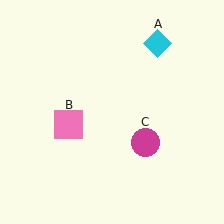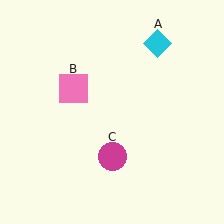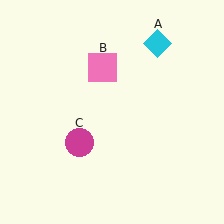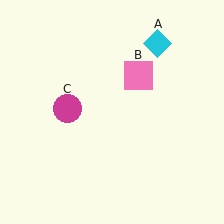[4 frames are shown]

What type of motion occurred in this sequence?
The pink square (object B), magenta circle (object C) rotated clockwise around the center of the scene.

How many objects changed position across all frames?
2 objects changed position: pink square (object B), magenta circle (object C).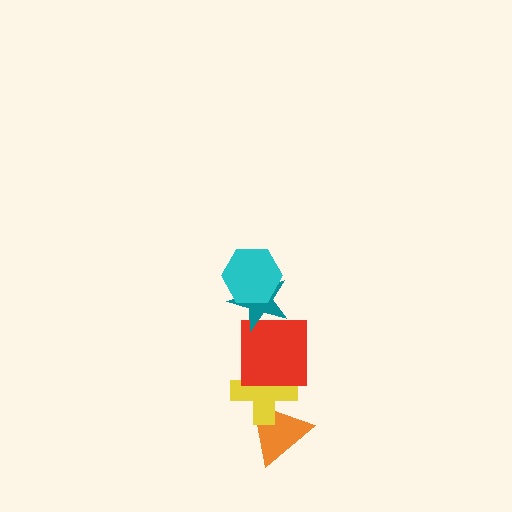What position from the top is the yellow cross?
The yellow cross is 4th from the top.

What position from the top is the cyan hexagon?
The cyan hexagon is 1st from the top.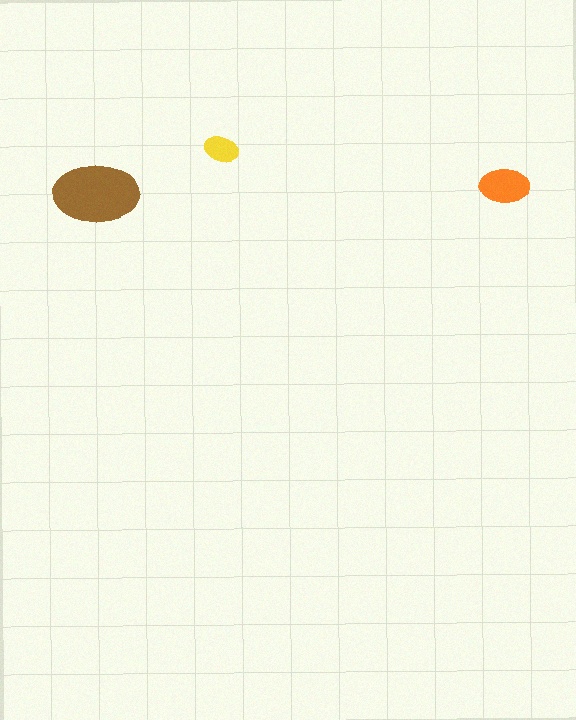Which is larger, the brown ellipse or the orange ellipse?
The brown one.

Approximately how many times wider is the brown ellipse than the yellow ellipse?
About 2.5 times wider.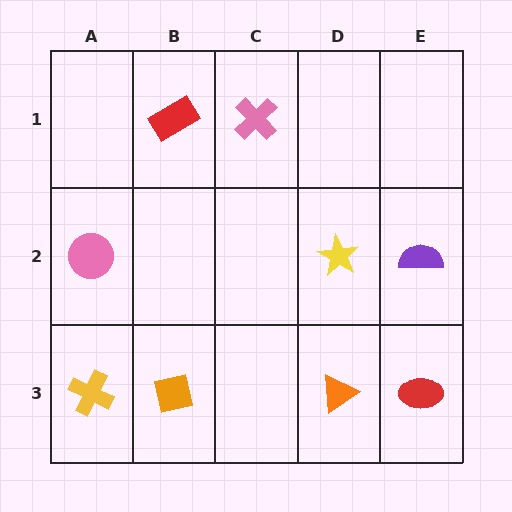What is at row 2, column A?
A pink circle.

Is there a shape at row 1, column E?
No, that cell is empty.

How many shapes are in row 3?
4 shapes.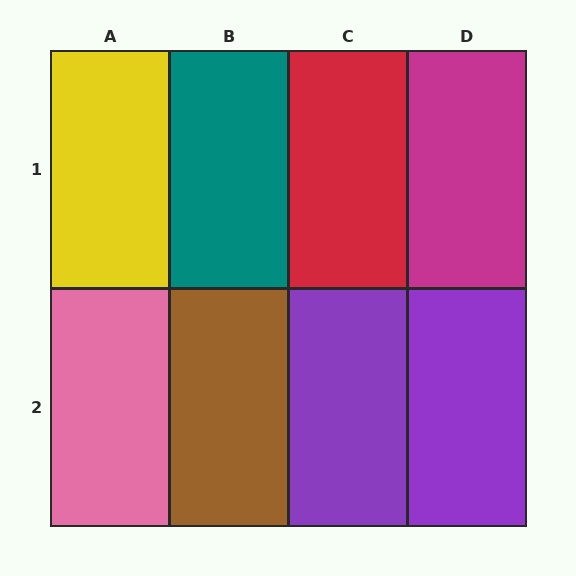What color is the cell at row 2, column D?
Purple.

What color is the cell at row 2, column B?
Brown.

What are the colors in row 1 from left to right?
Yellow, teal, red, magenta.